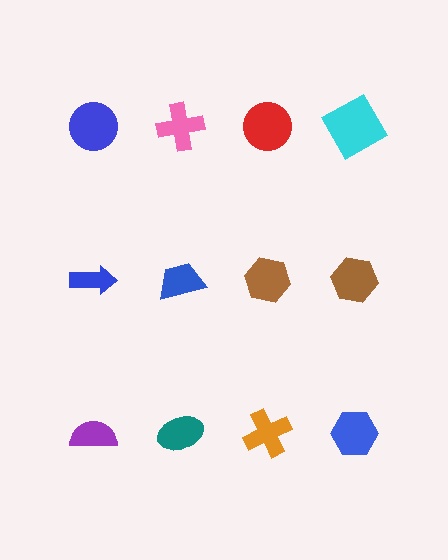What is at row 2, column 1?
A blue arrow.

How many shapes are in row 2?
4 shapes.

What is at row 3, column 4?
A blue hexagon.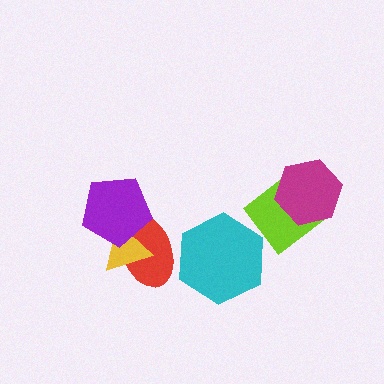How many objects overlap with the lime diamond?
2 objects overlap with the lime diamond.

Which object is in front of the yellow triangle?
The purple pentagon is in front of the yellow triangle.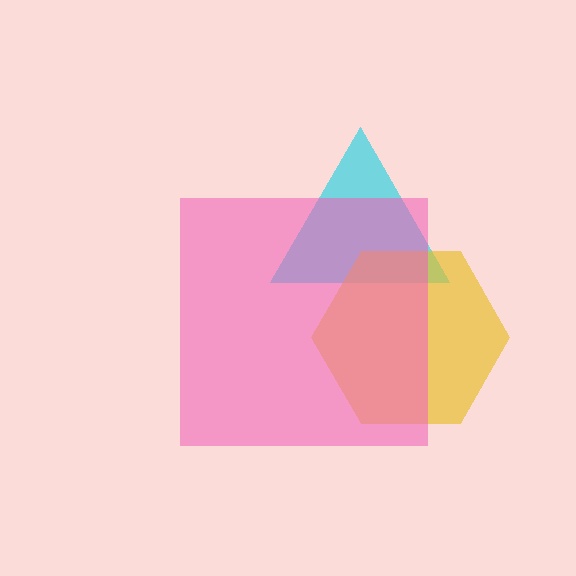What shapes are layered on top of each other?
The layered shapes are: a cyan triangle, a yellow hexagon, a pink square.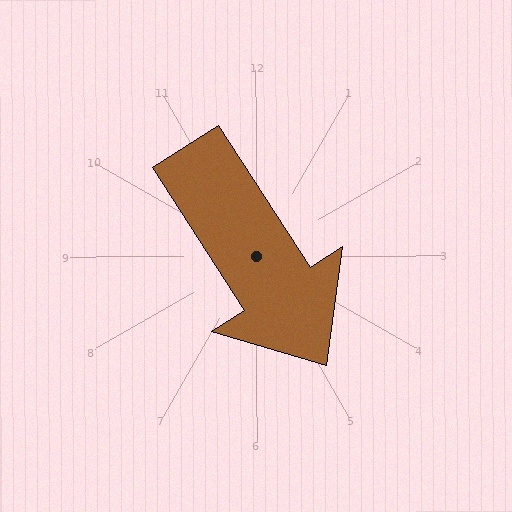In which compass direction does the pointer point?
Southeast.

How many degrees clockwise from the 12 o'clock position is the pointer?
Approximately 147 degrees.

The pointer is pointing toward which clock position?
Roughly 5 o'clock.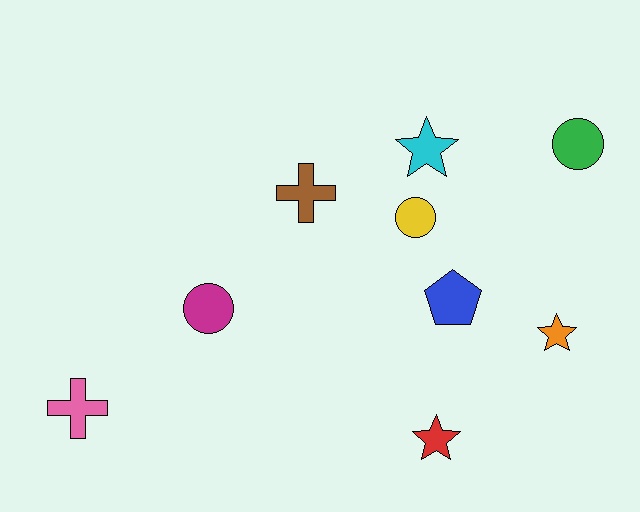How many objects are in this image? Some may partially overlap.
There are 9 objects.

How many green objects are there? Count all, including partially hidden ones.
There is 1 green object.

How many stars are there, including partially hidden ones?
There are 3 stars.